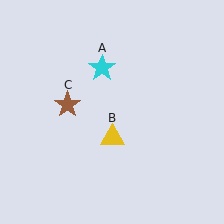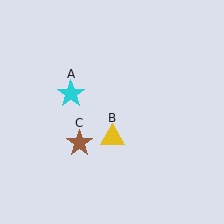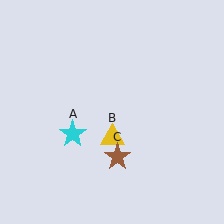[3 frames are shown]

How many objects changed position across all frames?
2 objects changed position: cyan star (object A), brown star (object C).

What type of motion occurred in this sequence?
The cyan star (object A), brown star (object C) rotated counterclockwise around the center of the scene.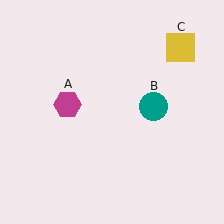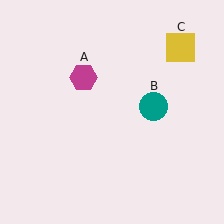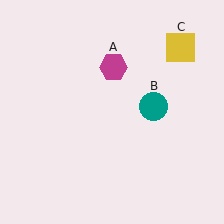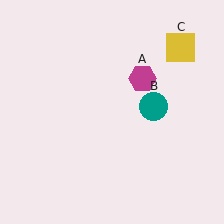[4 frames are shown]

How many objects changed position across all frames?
1 object changed position: magenta hexagon (object A).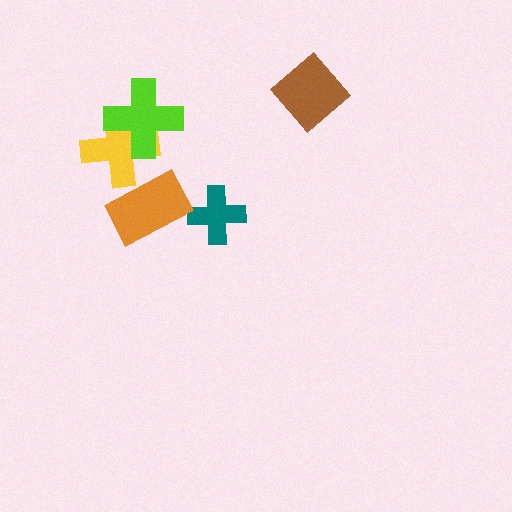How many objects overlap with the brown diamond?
0 objects overlap with the brown diamond.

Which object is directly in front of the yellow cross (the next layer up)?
The orange rectangle is directly in front of the yellow cross.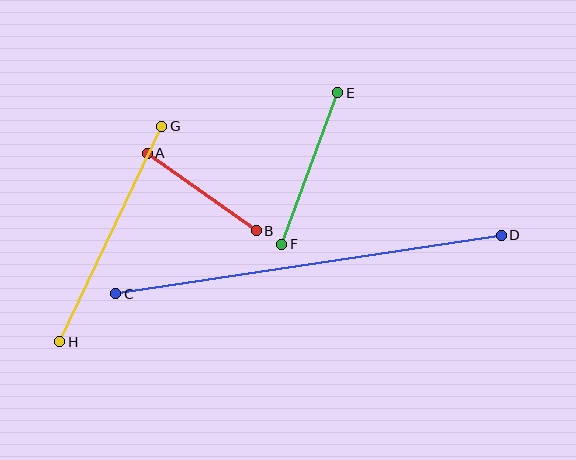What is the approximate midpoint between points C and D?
The midpoint is at approximately (309, 265) pixels.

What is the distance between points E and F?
The distance is approximately 162 pixels.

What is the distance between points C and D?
The distance is approximately 390 pixels.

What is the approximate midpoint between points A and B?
The midpoint is at approximately (202, 192) pixels.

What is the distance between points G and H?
The distance is approximately 238 pixels.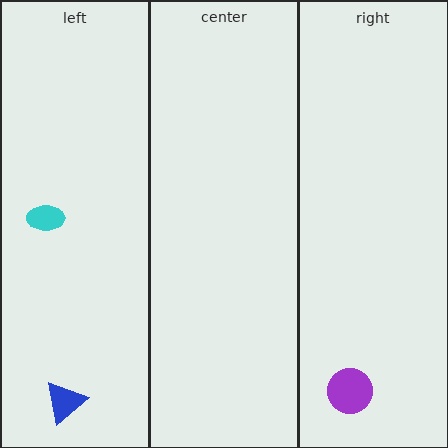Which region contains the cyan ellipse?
The left region.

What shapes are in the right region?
The purple circle.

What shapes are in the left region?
The blue triangle, the cyan ellipse.